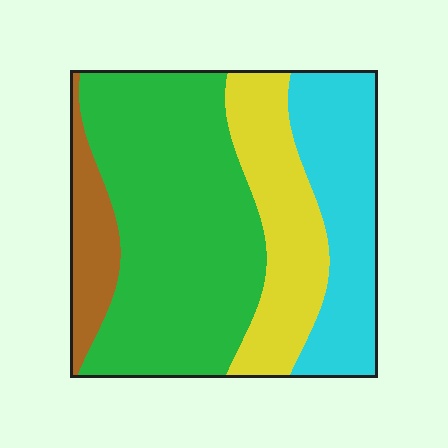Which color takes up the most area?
Green, at roughly 45%.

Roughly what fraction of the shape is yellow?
Yellow takes up about one fifth (1/5) of the shape.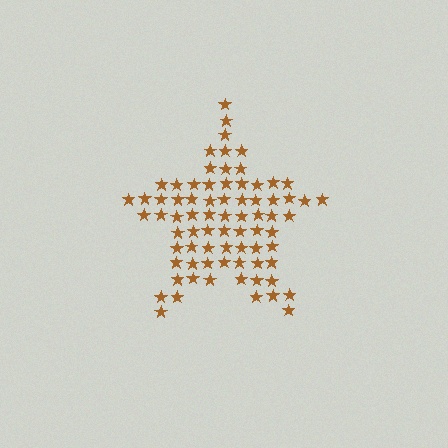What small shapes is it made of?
It is made of small stars.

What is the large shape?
The large shape is a star.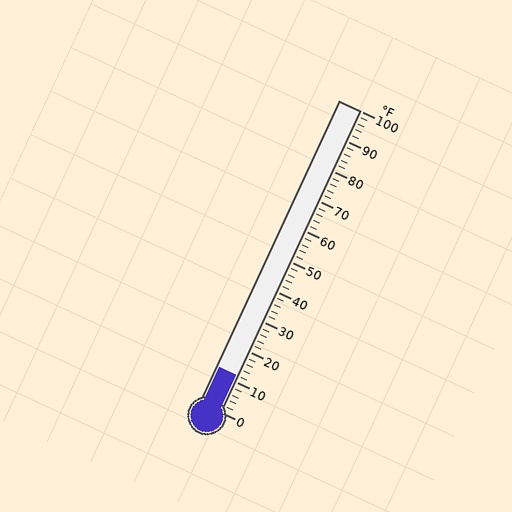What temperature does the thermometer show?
The thermometer shows approximately 12°F.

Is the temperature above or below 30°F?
The temperature is below 30°F.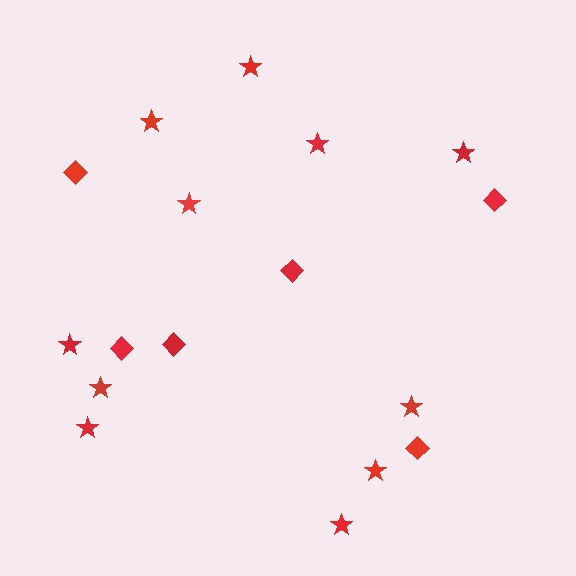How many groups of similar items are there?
There are 2 groups: one group of stars (11) and one group of diamonds (6).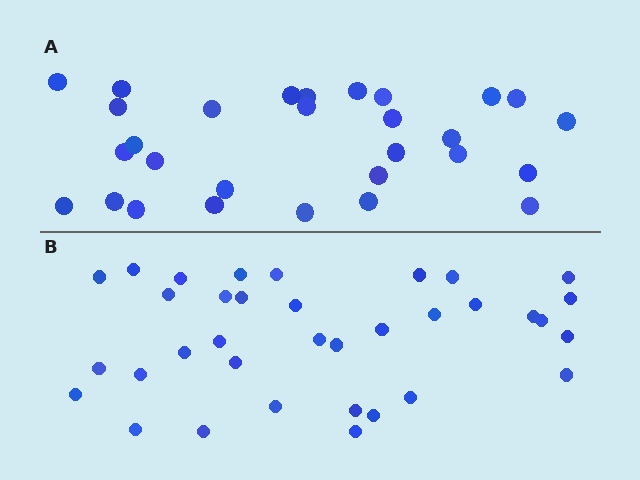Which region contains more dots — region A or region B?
Region B (the bottom region) has more dots.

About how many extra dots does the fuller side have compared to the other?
Region B has about 6 more dots than region A.